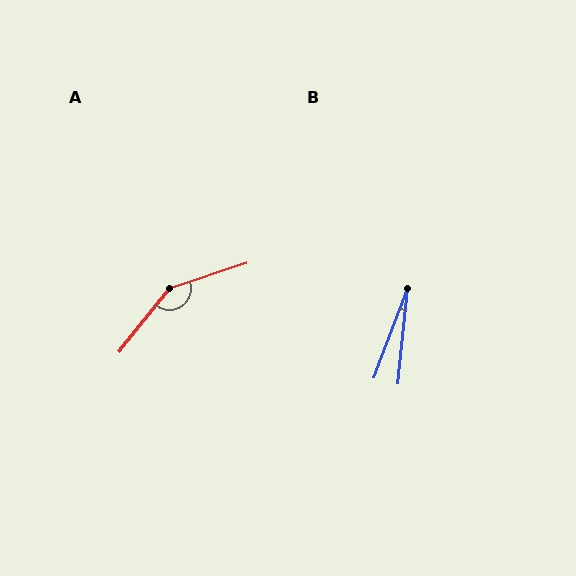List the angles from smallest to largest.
B (15°), A (147°).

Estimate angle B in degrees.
Approximately 15 degrees.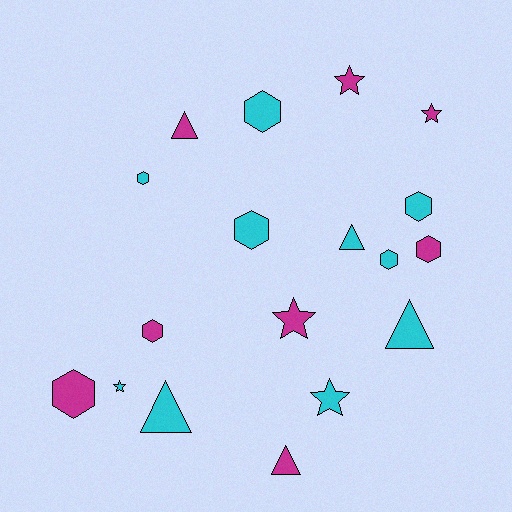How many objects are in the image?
There are 18 objects.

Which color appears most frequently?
Cyan, with 10 objects.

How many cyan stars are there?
There are 2 cyan stars.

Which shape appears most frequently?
Hexagon, with 8 objects.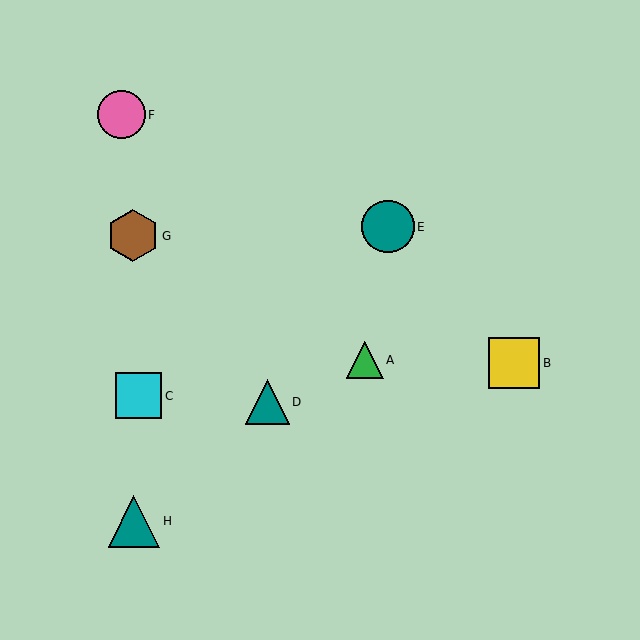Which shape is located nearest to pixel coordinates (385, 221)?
The teal circle (labeled E) at (388, 227) is nearest to that location.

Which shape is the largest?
The teal circle (labeled E) is the largest.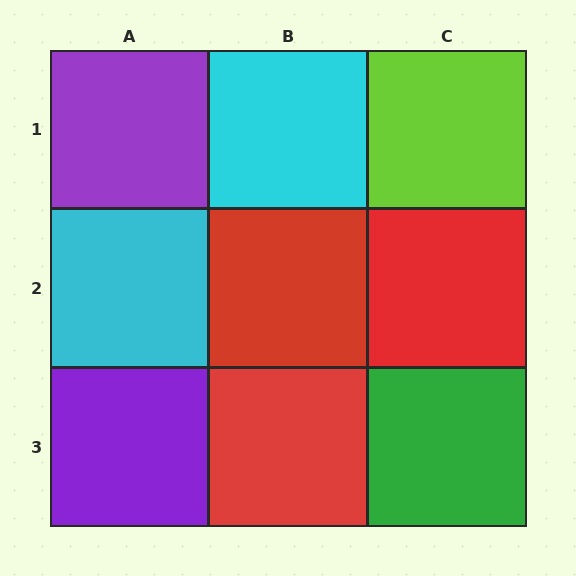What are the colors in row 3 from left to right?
Purple, red, green.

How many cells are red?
3 cells are red.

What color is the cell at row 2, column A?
Cyan.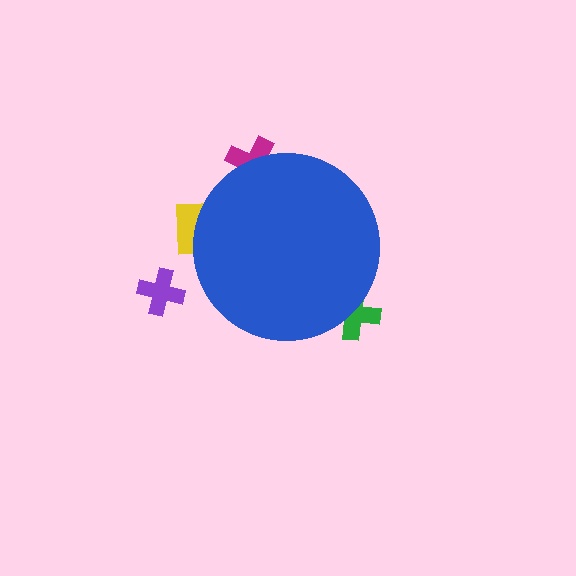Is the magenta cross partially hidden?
Yes, the magenta cross is partially hidden behind the blue circle.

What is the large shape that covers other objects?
A blue circle.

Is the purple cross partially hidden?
No, the purple cross is fully visible.